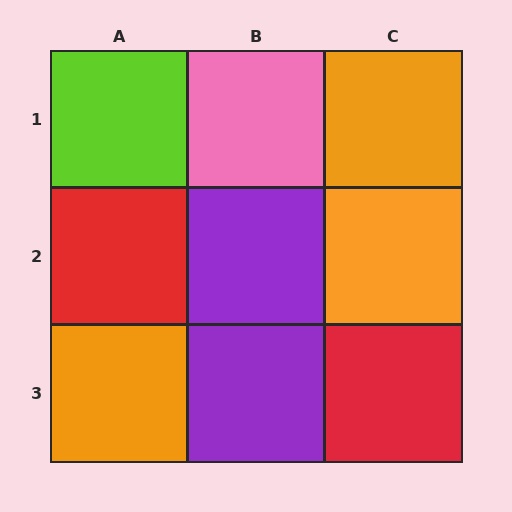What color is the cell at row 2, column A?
Red.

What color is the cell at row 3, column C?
Red.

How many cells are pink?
1 cell is pink.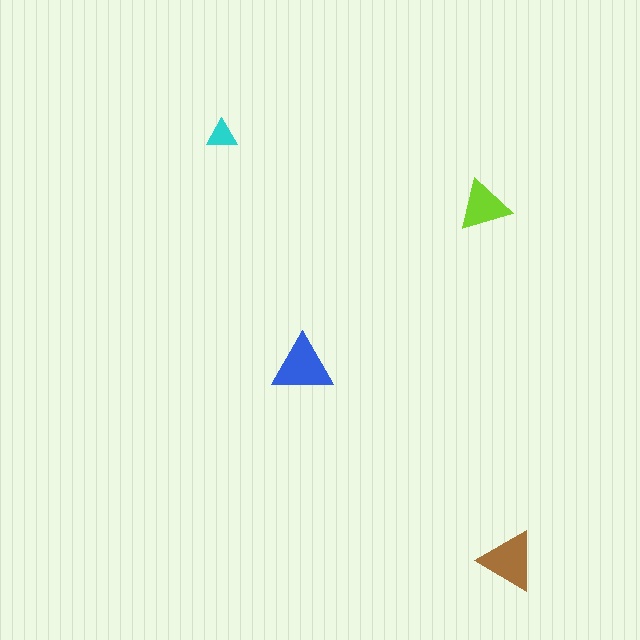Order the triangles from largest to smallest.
the blue one, the brown one, the lime one, the cyan one.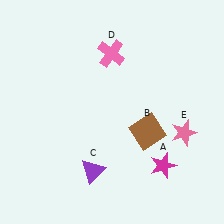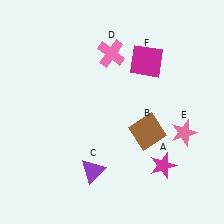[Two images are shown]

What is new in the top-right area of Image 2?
A magenta square (F) was added in the top-right area of Image 2.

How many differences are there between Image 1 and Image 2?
There is 1 difference between the two images.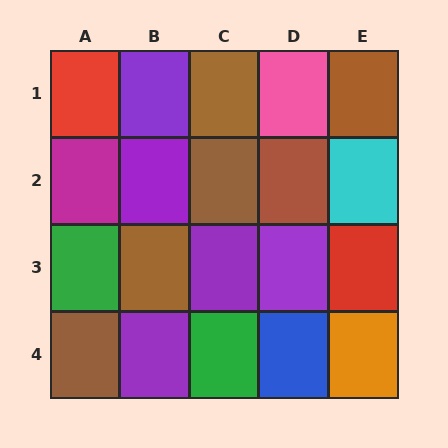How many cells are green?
2 cells are green.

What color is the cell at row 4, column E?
Orange.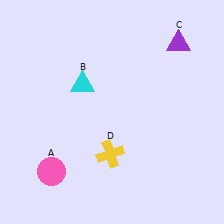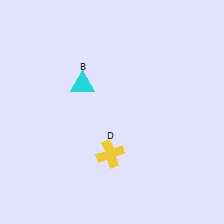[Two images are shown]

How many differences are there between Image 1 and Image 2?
There are 2 differences between the two images.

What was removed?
The purple triangle (C), the pink circle (A) were removed in Image 2.